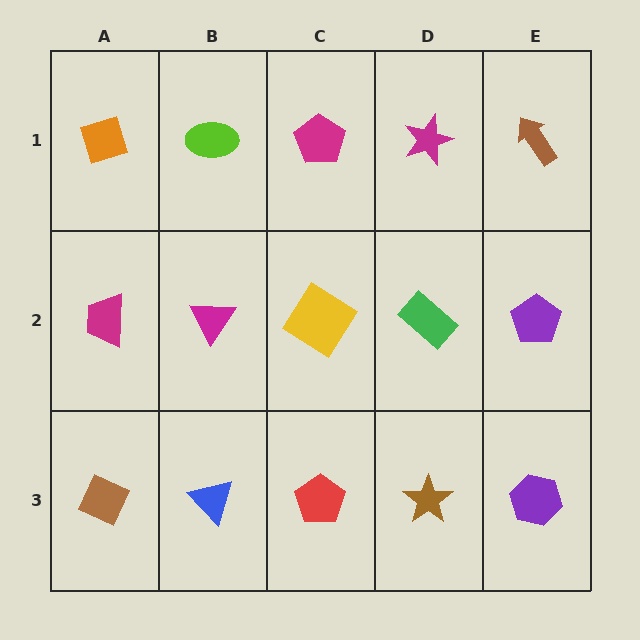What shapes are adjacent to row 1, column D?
A green rectangle (row 2, column D), a magenta pentagon (row 1, column C), a brown arrow (row 1, column E).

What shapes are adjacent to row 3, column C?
A yellow diamond (row 2, column C), a blue triangle (row 3, column B), a brown star (row 3, column D).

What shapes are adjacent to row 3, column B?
A magenta triangle (row 2, column B), a brown diamond (row 3, column A), a red pentagon (row 3, column C).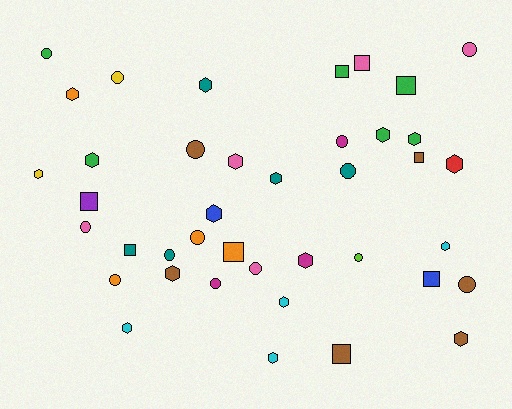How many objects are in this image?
There are 40 objects.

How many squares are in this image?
There are 9 squares.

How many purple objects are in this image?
There is 1 purple object.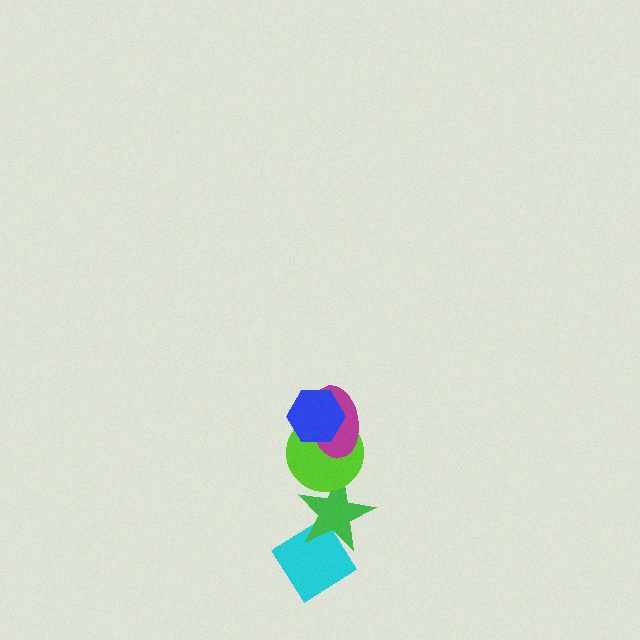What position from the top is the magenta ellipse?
The magenta ellipse is 2nd from the top.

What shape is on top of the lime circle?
The magenta ellipse is on top of the lime circle.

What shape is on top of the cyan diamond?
The green star is on top of the cyan diamond.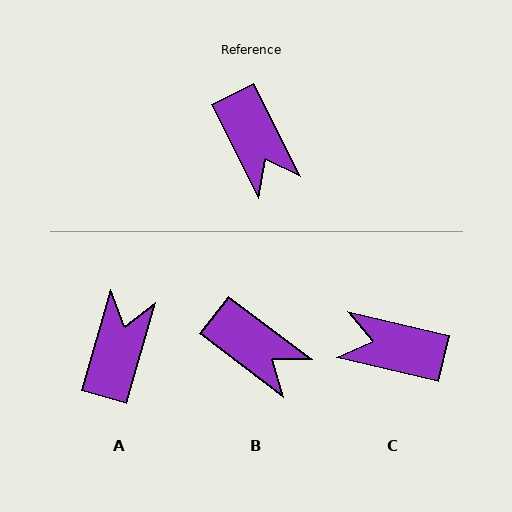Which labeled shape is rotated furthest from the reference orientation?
A, about 137 degrees away.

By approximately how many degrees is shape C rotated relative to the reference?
Approximately 130 degrees clockwise.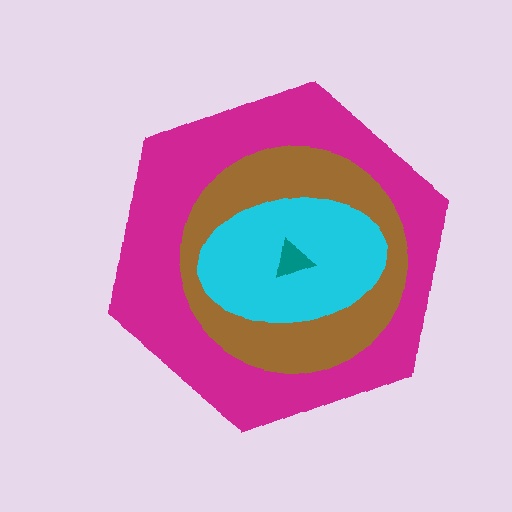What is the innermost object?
The teal triangle.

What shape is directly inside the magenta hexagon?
The brown circle.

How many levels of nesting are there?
4.